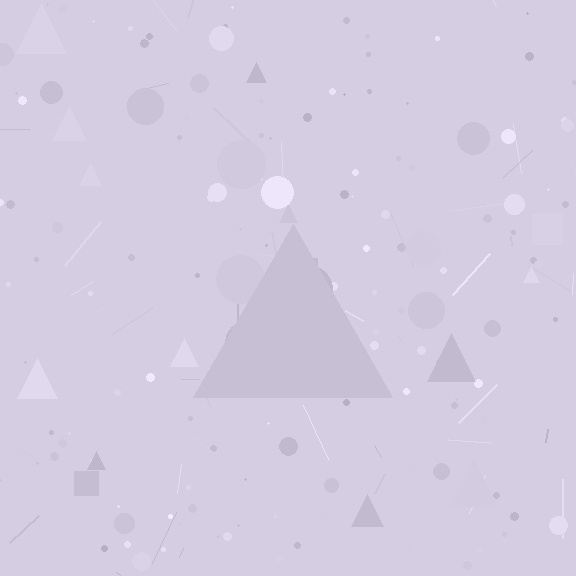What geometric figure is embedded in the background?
A triangle is embedded in the background.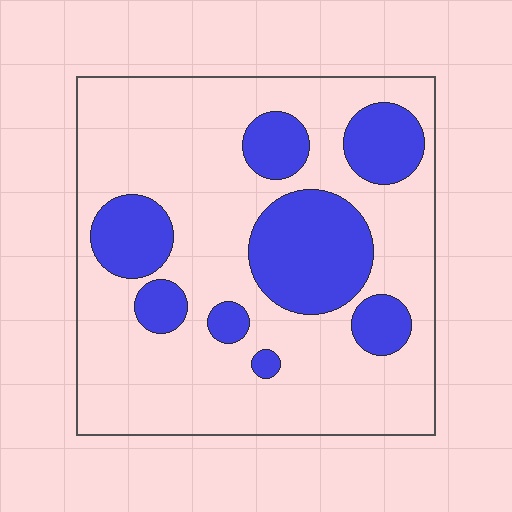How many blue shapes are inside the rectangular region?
8.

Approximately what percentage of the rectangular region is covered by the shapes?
Approximately 25%.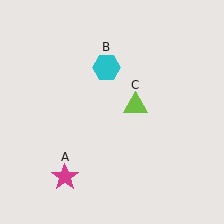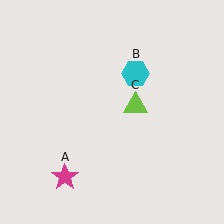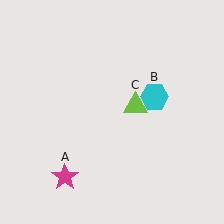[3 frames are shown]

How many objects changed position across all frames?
1 object changed position: cyan hexagon (object B).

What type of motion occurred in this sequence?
The cyan hexagon (object B) rotated clockwise around the center of the scene.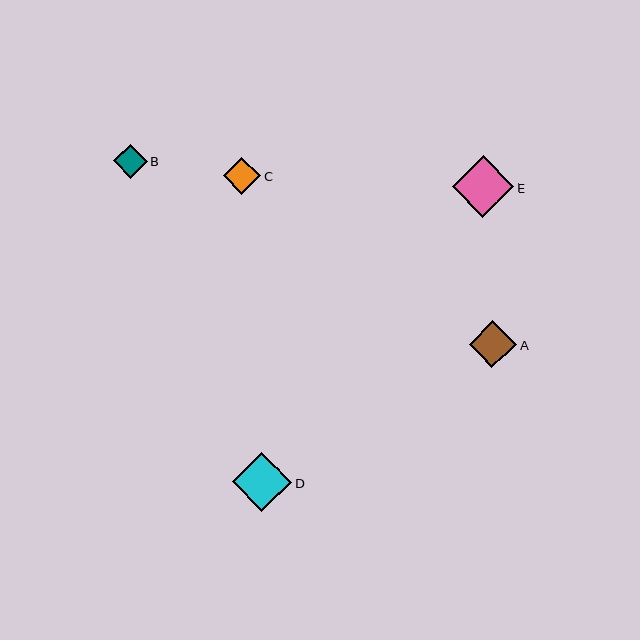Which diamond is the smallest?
Diamond B is the smallest with a size of approximately 34 pixels.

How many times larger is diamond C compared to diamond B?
Diamond C is approximately 1.1 times the size of diamond B.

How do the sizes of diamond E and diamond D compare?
Diamond E and diamond D are approximately the same size.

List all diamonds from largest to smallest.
From largest to smallest: E, D, A, C, B.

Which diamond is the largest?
Diamond E is the largest with a size of approximately 62 pixels.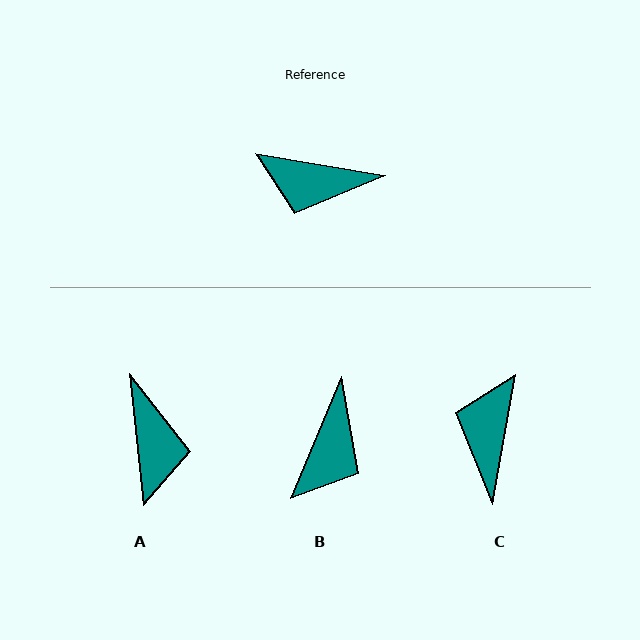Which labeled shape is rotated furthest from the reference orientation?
A, about 105 degrees away.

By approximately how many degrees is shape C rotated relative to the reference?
Approximately 91 degrees clockwise.